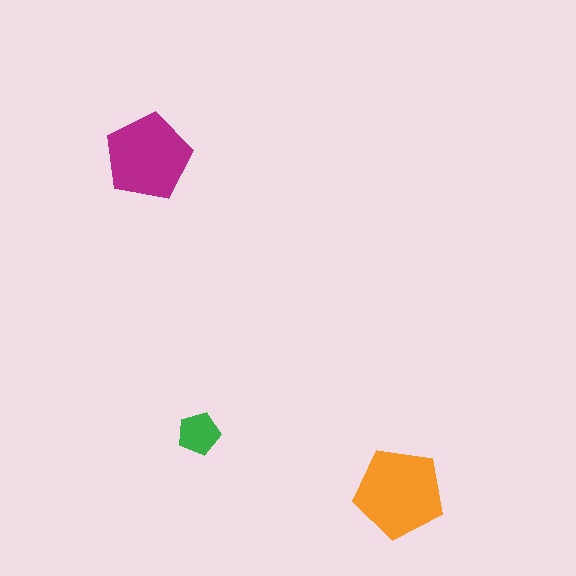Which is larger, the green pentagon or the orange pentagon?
The orange one.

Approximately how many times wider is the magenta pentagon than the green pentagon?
About 2 times wider.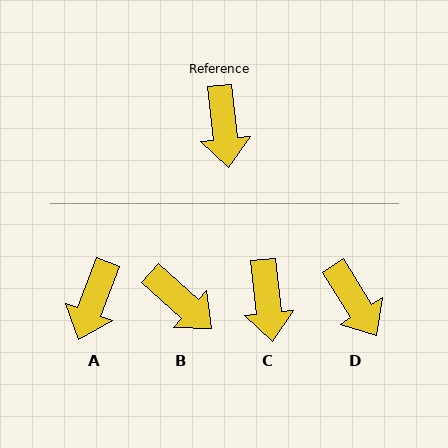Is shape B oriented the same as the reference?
No, it is off by about 41 degrees.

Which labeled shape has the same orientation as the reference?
C.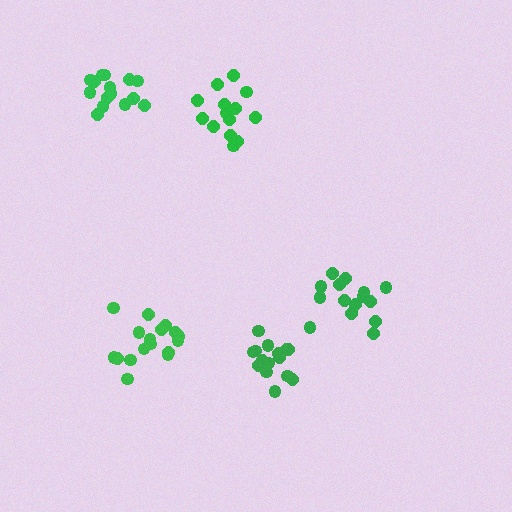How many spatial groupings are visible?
There are 5 spatial groupings.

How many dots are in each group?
Group 1: 14 dots, Group 2: 17 dots, Group 3: 15 dots, Group 4: 15 dots, Group 5: 15 dots (76 total).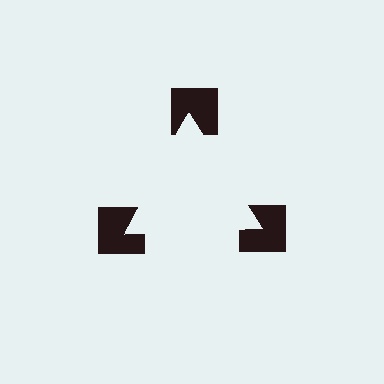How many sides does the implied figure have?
3 sides.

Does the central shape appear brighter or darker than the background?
It typically appears slightly brighter than the background, even though no actual brightness change is drawn.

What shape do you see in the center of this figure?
An illusory triangle — its edges are inferred from the aligned wedge cuts in the notched squares, not physically drawn.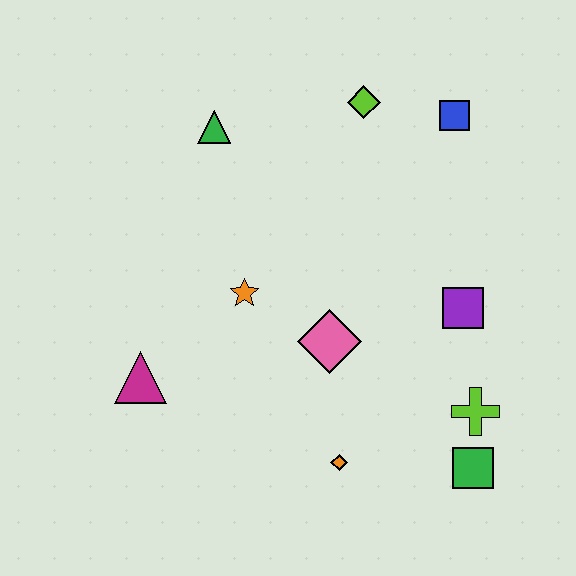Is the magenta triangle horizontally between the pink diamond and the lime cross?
No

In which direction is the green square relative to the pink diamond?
The green square is to the right of the pink diamond.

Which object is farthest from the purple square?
The magenta triangle is farthest from the purple square.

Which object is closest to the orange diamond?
The pink diamond is closest to the orange diamond.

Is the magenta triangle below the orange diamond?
No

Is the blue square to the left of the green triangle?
No